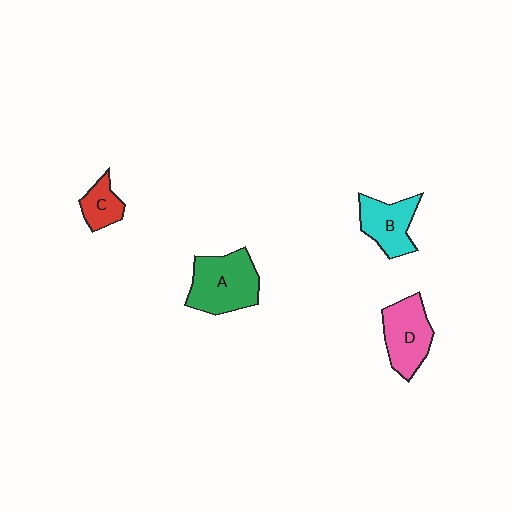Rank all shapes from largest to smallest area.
From largest to smallest: A (green), D (pink), B (cyan), C (red).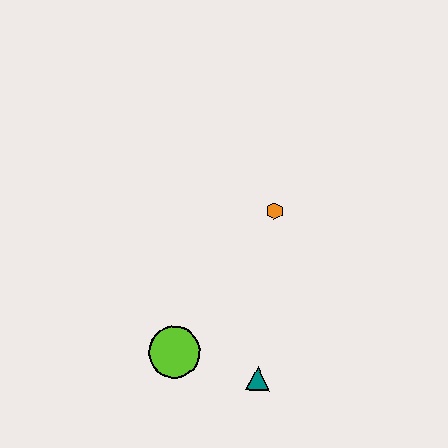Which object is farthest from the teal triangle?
The orange hexagon is farthest from the teal triangle.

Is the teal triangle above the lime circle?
No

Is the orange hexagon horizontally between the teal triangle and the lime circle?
No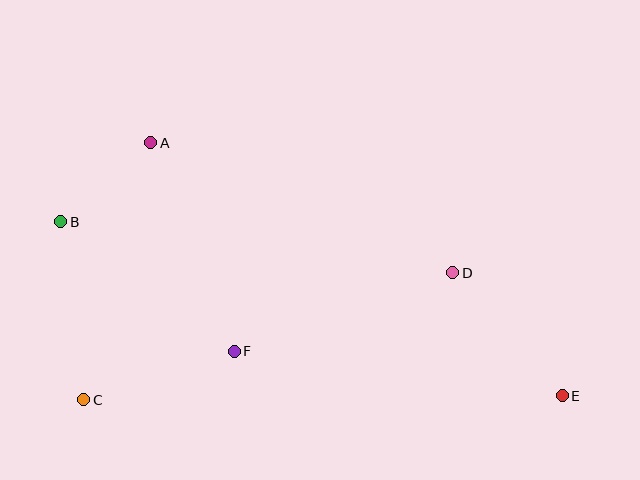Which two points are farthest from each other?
Points B and E are farthest from each other.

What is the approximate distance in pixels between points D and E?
The distance between D and E is approximately 165 pixels.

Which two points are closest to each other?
Points A and B are closest to each other.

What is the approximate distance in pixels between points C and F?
The distance between C and F is approximately 158 pixels.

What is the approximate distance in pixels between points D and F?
The distance between D and F is approximately 232 pixels.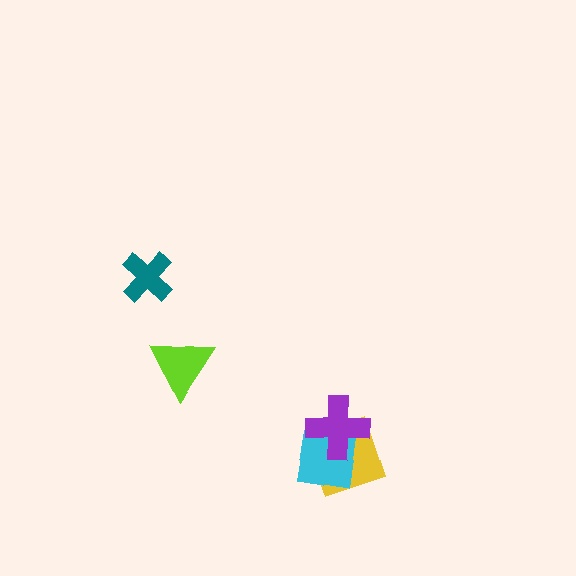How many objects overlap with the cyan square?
2 objects overlap with the cyan square.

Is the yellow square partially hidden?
Yes, it is partially covered by another shape.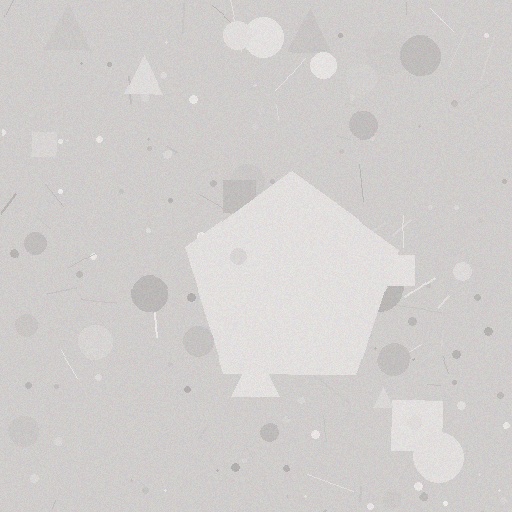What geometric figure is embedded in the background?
A pentagon is embedded in the background.